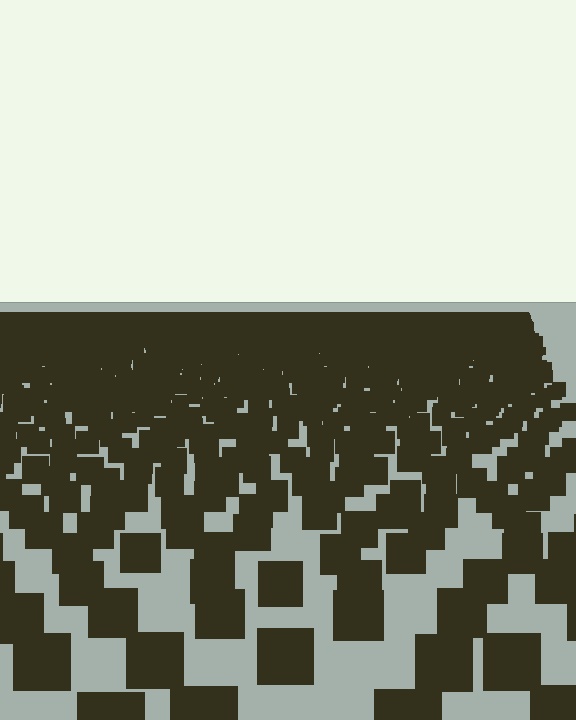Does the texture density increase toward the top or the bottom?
Density increases toward the top.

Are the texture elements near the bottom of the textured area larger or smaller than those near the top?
Larger. Near the bottom, elements are closer to the viewer and appear at a bigger on-screen size.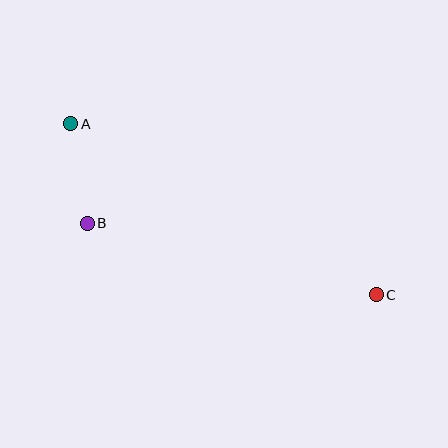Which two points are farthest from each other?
Points A and C are farthest from each other.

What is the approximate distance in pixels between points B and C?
The distance between B and C is approximately 298 pixels.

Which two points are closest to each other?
Points A and B are closest to each other.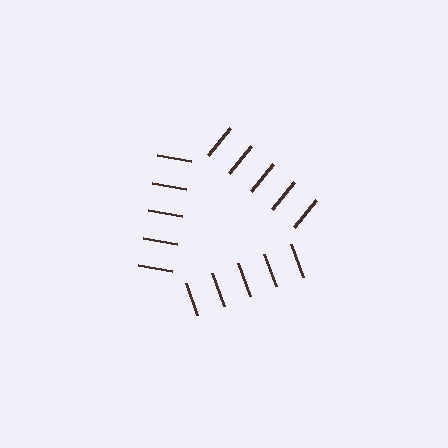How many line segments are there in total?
15 — 5 along each of the 3 edges.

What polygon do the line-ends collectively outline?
An illusory triangle — the line segments terminate on its edges but no continuous stroke is drawn.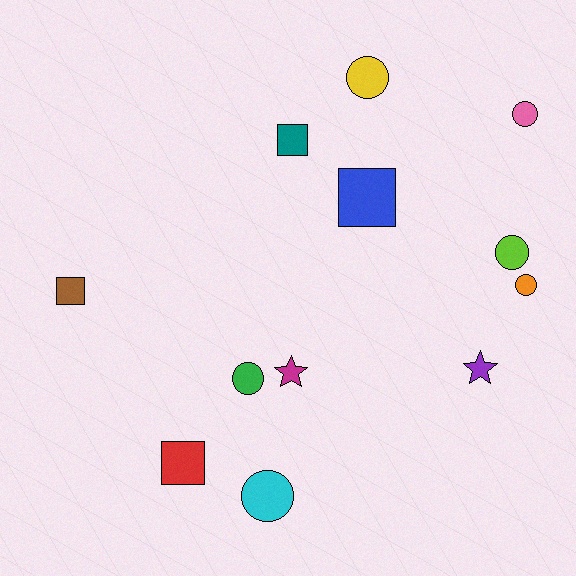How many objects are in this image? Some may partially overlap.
There are 12 objects.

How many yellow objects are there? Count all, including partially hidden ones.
There is 1 yellow object.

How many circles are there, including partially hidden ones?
There are 6 circles.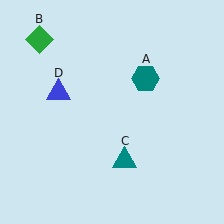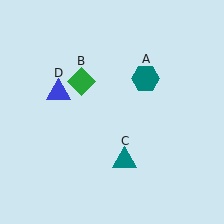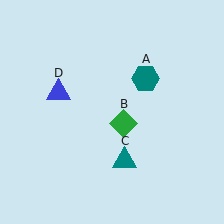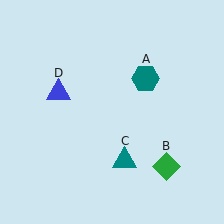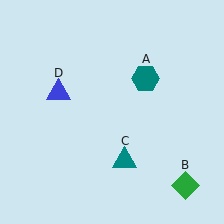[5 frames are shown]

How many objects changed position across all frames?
1 object changed position: green diamond (object B).